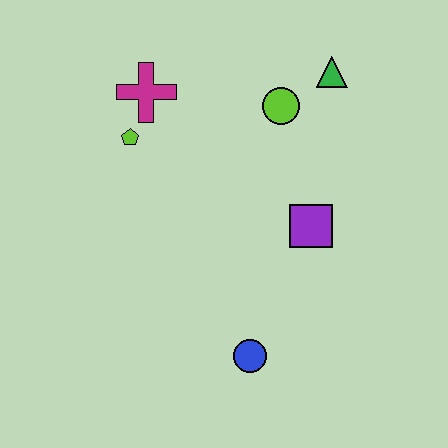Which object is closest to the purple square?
The lime circle is closest to the purple square.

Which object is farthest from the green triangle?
The blue circle is farthest from the green triangle.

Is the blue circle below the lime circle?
Yes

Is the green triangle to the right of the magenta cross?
Yes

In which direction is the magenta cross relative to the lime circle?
The magenta cross is to the left of the lime circle.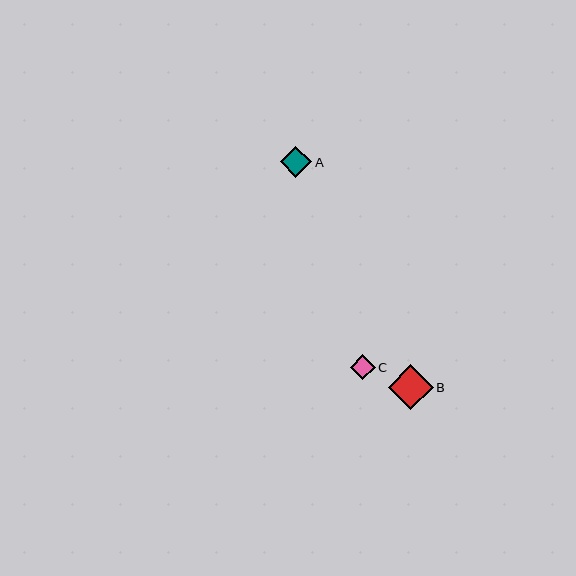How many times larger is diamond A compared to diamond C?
Diamond A is approximately 1.3 times the size of diamond C.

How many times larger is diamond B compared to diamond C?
Diamond B is approximately 1.9 times the size of diamond C.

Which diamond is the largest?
Diamond B is the largest with a size of approximately 45 pixels.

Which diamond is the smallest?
Diamond C is the smallest with a size of approximately 24 pixels.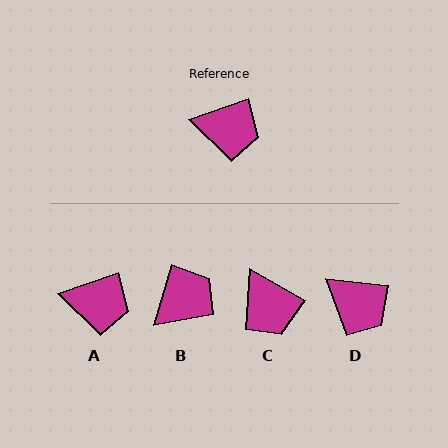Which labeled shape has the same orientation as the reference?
A.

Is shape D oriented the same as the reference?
No, it is off by about 25 degrees.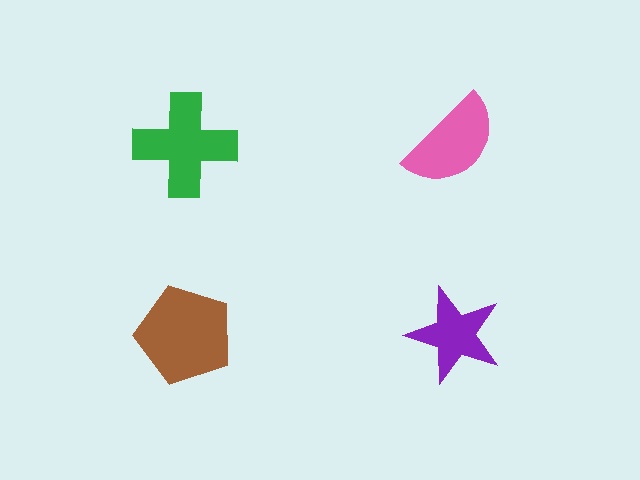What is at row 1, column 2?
A pink semicircle.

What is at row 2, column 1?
A brown pentagon.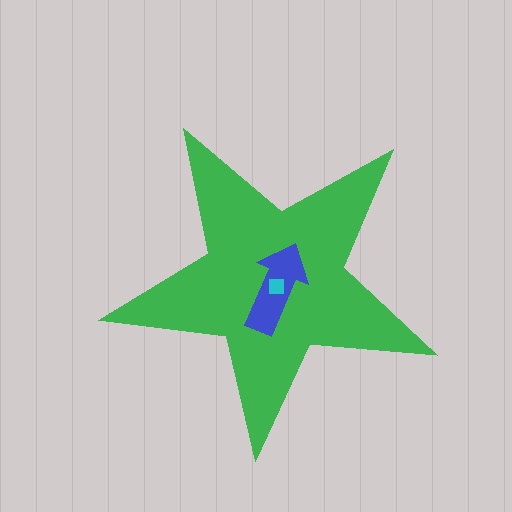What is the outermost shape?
The green star.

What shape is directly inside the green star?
The blue arrow.